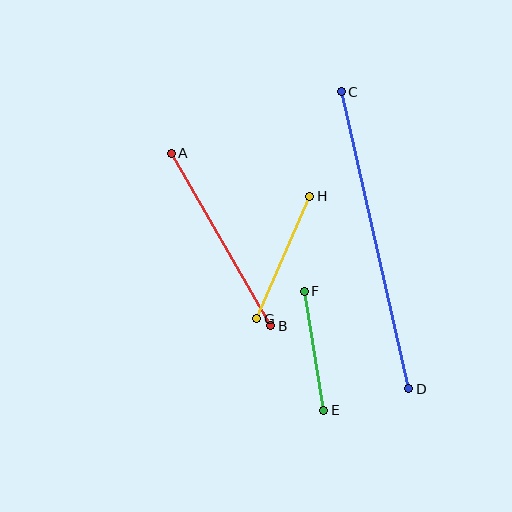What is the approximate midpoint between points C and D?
The midpoint is at approximately (375, 240) pixels.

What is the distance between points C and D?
The distance is approximately 304 pixels.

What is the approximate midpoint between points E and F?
The midpoint is at approximately (314, 351) pixels.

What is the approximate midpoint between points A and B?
The midpoint is at approximately (221, 240) pixels.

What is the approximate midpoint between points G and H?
The midpoint is at approximately (283, 258) pixels.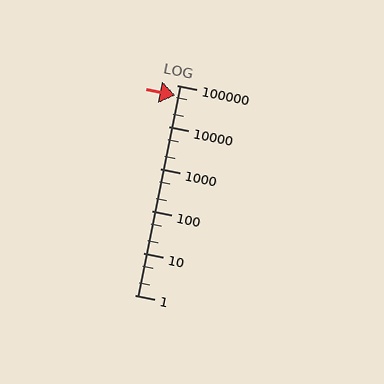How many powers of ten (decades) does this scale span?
The scale spans 5 decades, from 1 to 100000.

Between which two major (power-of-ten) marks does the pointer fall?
The pointer is between 10000 and 100000.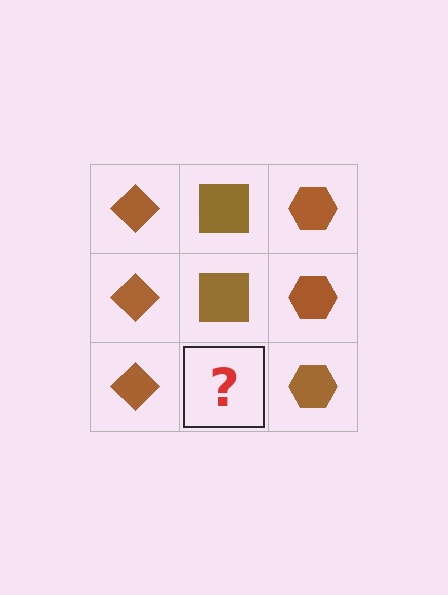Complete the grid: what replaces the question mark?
The question mark should be replaced with a brown square.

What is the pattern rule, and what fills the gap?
The rule is that each column has a consistent shape. The gap should be filled with a brown square.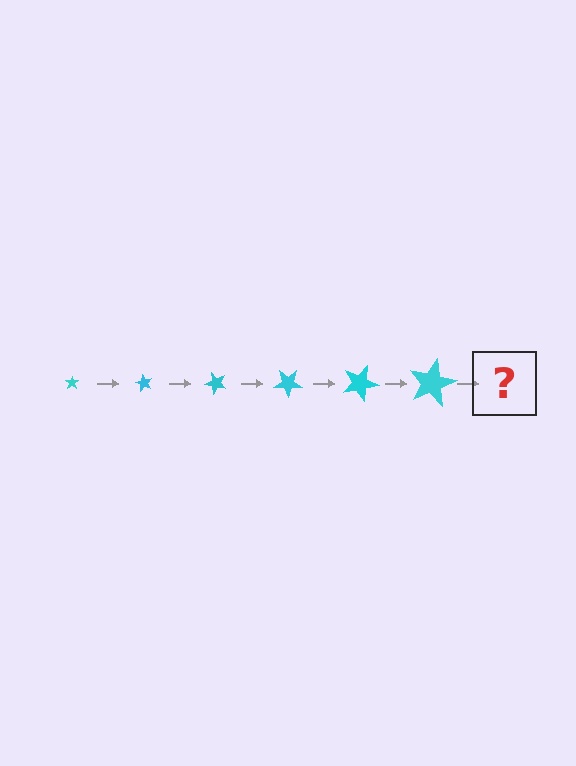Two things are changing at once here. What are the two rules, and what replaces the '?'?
The two rules are that the star grows larger each step and it rotates 60 degrees each step. The '?' should be a star, larger than the previous one and rotated 360 degrees from the start.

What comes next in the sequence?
The next element should be a star, larger than the previous one and rotated 360 degrees from the start.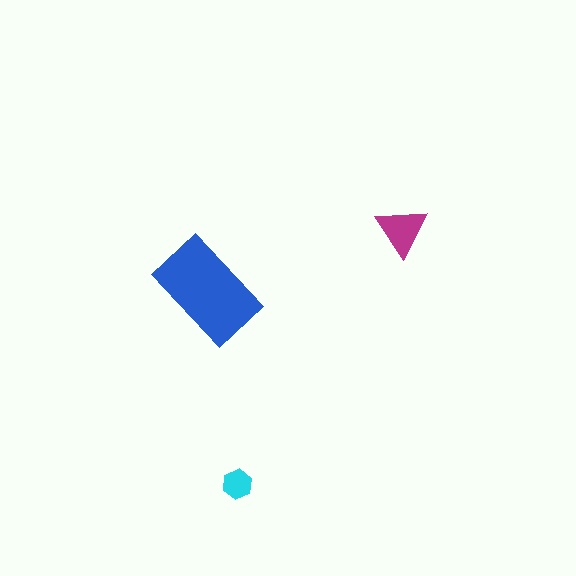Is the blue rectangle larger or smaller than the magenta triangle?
Larger.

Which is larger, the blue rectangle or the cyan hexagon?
The blue rectangle.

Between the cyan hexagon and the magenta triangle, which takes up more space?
The magenta triangle.